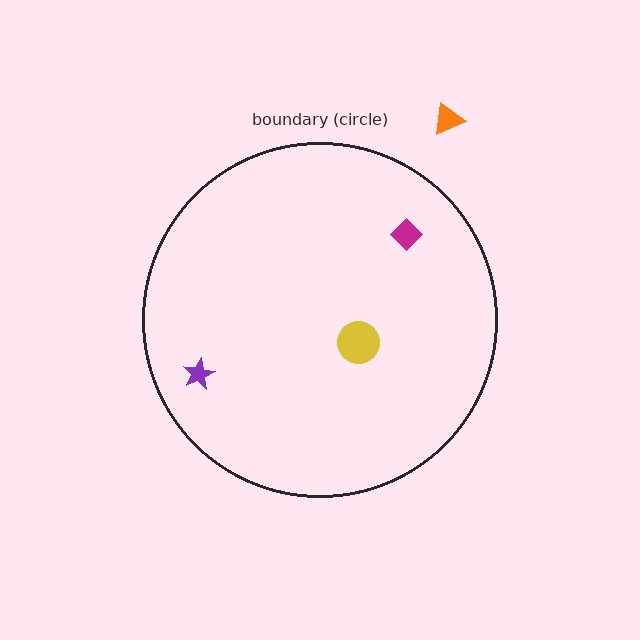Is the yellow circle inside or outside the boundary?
Inside.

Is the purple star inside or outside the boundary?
Inside.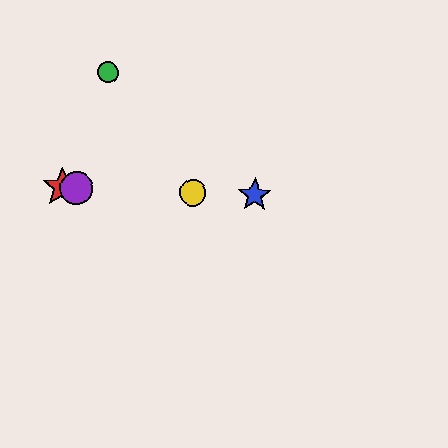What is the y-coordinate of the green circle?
The green circle is at y≈73.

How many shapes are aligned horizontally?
4 shapes (the red star, the blue star, the yellow circle, the purple circle) are aligned horizontally.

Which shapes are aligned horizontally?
The red star, the blue star, the yellow circle, the purple circle are aligned horizontally.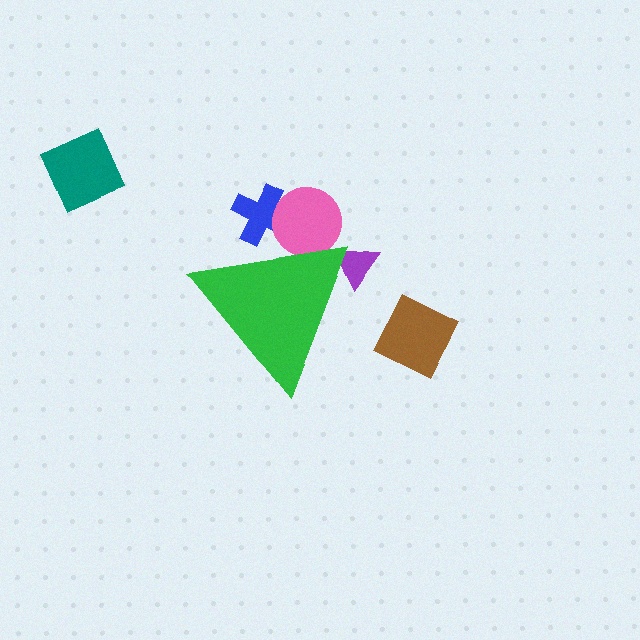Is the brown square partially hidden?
No, the brown square is fully visible.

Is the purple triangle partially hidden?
Yes, the purple triangle is partially hidden behind the green triangle.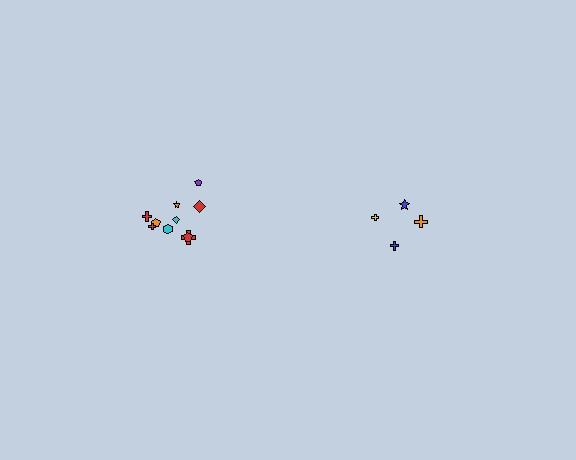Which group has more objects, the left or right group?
The left group.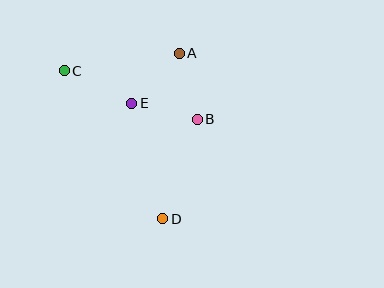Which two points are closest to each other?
Points B and E are closest to each other.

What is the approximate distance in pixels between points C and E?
The distance between C and E is approximately 75 pixels.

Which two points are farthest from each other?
Points C and D are farthest from each other.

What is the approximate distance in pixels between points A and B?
The distance between A and B is approximately 68 pixels.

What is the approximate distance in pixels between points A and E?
The distance between A and E is approximately 69 pixels.